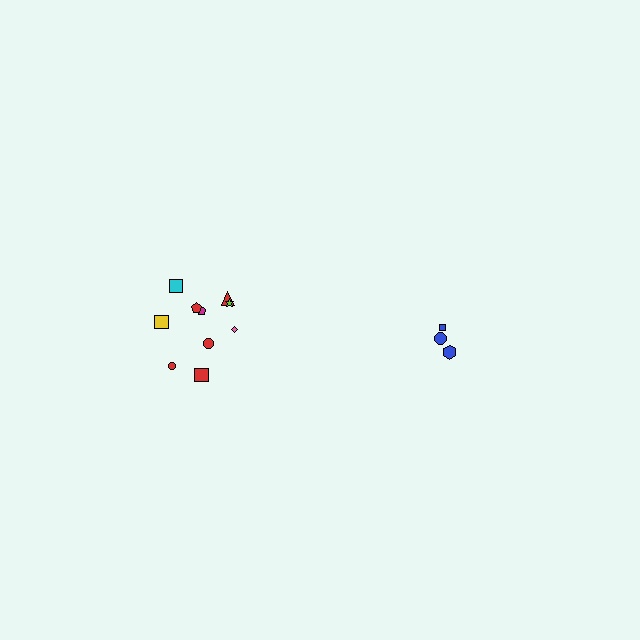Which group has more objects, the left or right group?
The left group.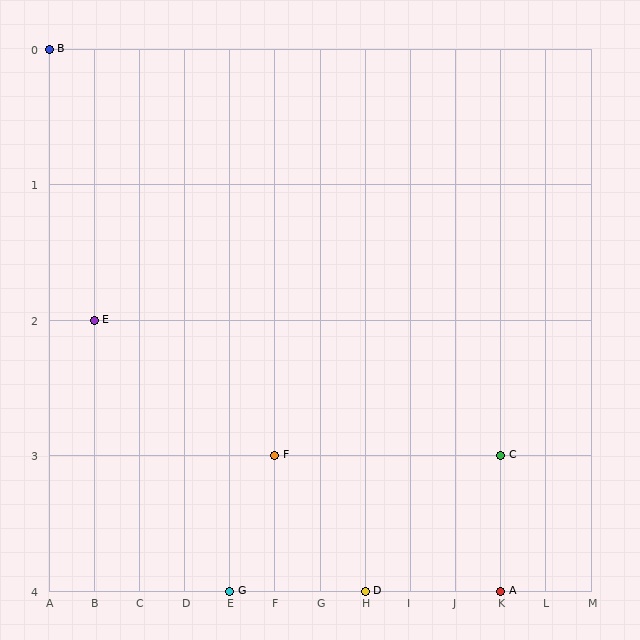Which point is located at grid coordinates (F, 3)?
Point F is at (F, 3).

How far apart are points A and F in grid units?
Points A and F are 5 columns and 1 row apart (about 5.1 grid units diagonally).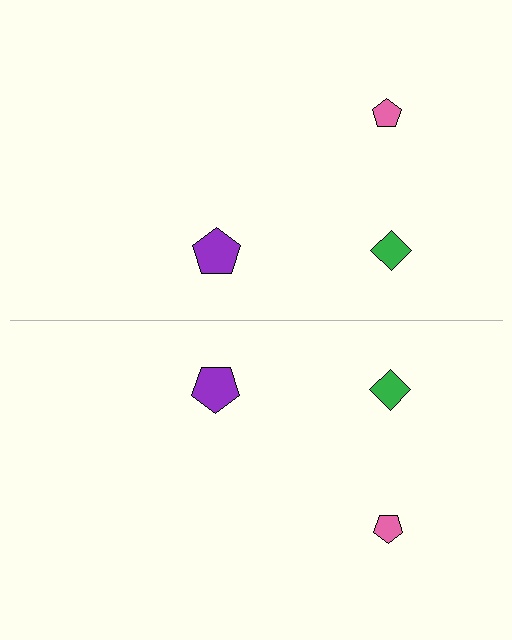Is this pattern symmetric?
Yes, this pattern has bilateral (reflection) symmetry.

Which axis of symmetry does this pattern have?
The pattern has a horizontal axis of symmetry running through the center of the image.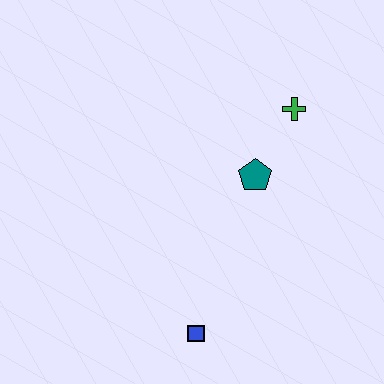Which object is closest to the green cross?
The teal pentagon is closest to the green cross.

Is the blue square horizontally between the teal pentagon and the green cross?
No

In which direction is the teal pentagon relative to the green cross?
The teal pentagon is below the green cross.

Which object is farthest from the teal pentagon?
The blue square is farthest from the teal pentagon.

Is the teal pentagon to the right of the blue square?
Yes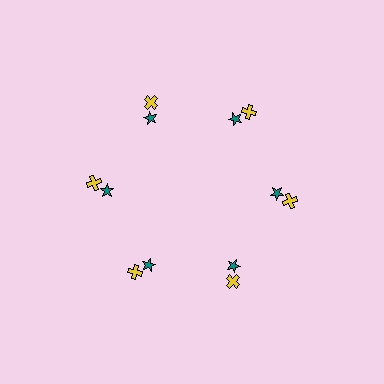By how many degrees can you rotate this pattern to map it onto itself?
The pattern maps onto itself every 60 degrees of rotation.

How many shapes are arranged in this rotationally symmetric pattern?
There are 12 shapes, arranged in 6 groups of 2.